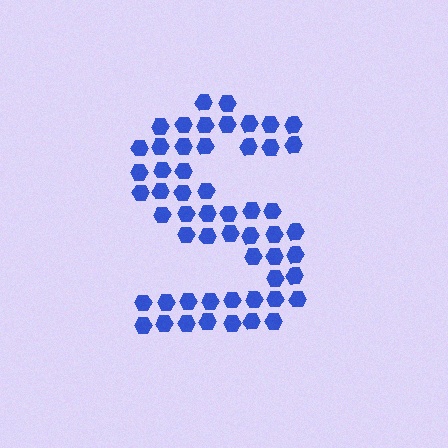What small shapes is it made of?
It is made of small hexagons.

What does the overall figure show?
The overall figure shows the letter S.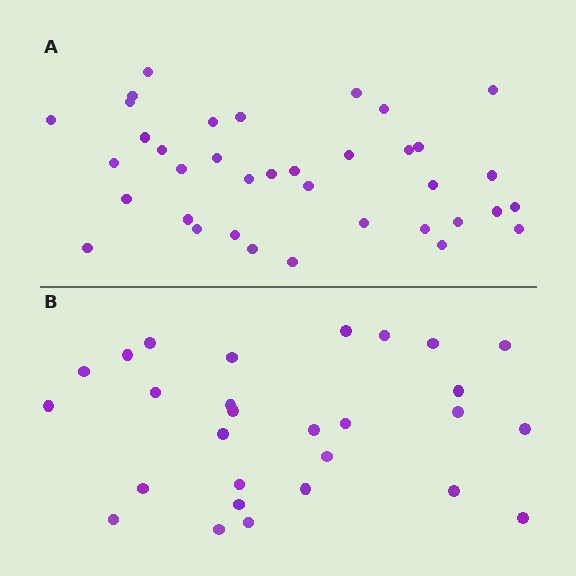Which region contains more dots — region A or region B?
Region A (the top region) has more dots.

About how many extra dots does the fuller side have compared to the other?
Region A has roughly 8 or so more dots than region B.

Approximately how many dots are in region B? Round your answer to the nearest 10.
About 30 dots. (The exact count is 28, which rounds to 30.)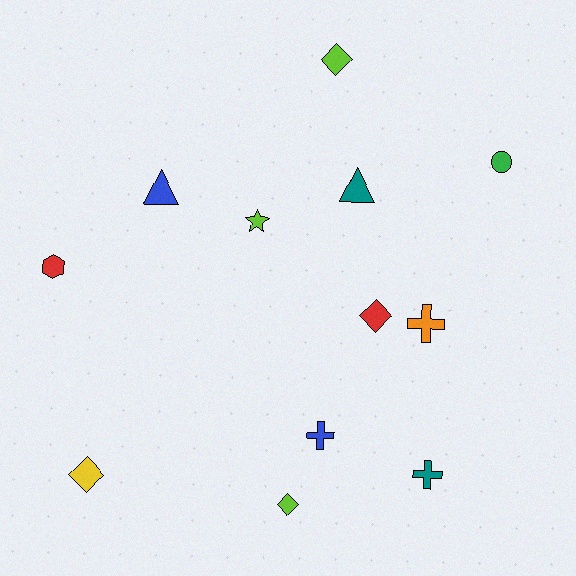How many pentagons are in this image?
There are no pentagons.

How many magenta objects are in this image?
There are no magenta objects.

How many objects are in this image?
There are 12 objects.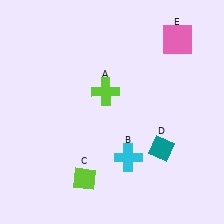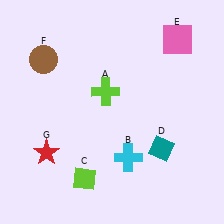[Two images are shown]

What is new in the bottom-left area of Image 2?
A red star (G) was added in the bottom-left area of Image 2.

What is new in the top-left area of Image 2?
A brown circle (F) was added in the top-left area of Image 2.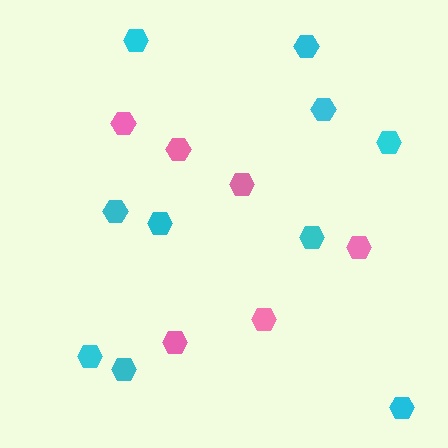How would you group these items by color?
There are 2 groups: one group of pink hexagons (6) and one group of cyan hexagons (10).